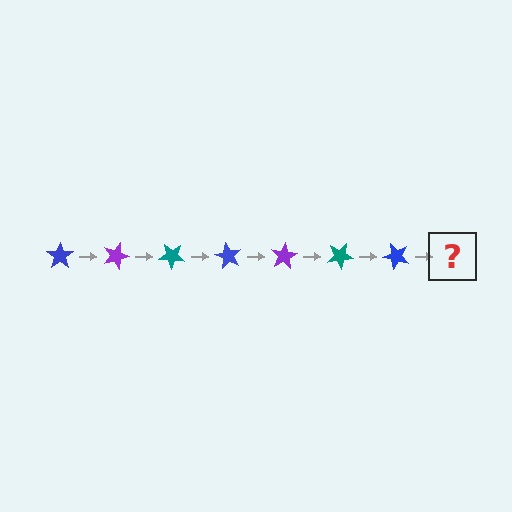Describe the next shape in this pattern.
It should be a purple star, rotated 140 degrees from the start.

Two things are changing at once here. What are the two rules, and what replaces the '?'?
The two rules are that it rotates 20 degrees each step and the color cycles through blue, purple, and teal. The '?' should be a purple star, rotated 140 degrees from the start.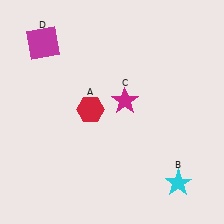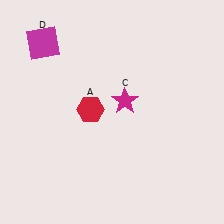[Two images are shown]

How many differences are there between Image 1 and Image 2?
There is 1 difference between the two images.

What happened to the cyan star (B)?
The cyan star (B) was removed in Image 2. It was in the bottom-right area of Image 1.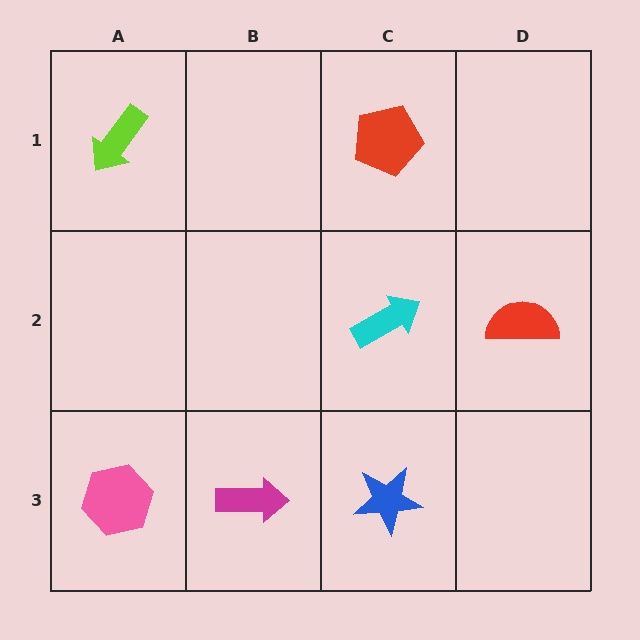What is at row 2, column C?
A cyan arrow.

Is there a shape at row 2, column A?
No, that cell is empty.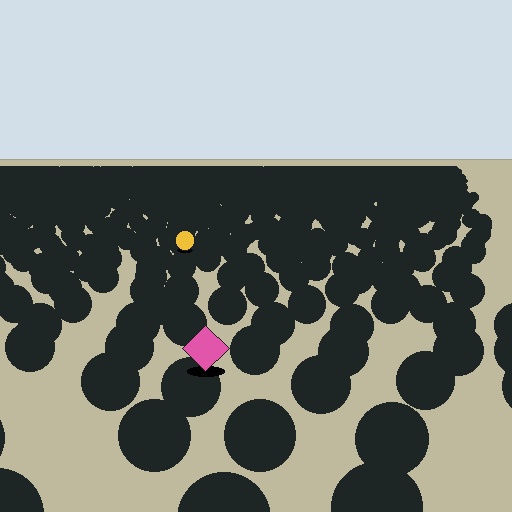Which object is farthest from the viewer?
The yellow circle is farthest from the viewer. It appears smaller and the ground texture around it is denser.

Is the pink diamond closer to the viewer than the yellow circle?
Yes. The pink diamond is closer — you can tell from the texture gradient: the ground texture is coarser near it.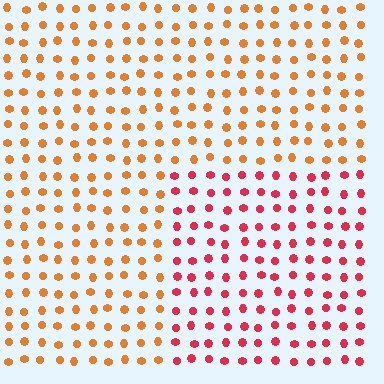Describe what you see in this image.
The image is filled with small orange elements in a uniform arrangement. A rectangle-shaped region is visible where the elements are tinted to a slightly different hue, forming a subtle color boundary.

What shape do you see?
I see a rectangle.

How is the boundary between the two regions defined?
The boundary is defined purely by a slight shift in hue (about 39 degrees). Spacing, size, and orientation are identical on both sides.